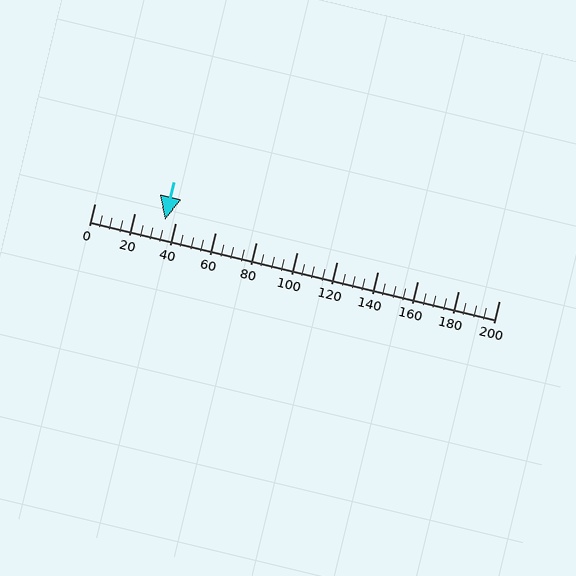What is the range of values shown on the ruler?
The ruler shows values from 0 to 200.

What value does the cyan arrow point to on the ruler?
The cyan arrow points to approximately 35.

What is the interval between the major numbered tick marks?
The major tick marks are spaced 20 units apart.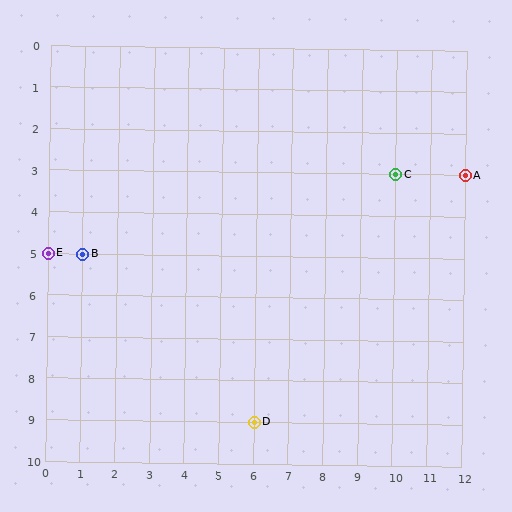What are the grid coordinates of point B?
Point B is at grid coordinates (1, 5).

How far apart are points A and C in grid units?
Points A and C are 2 columns apart.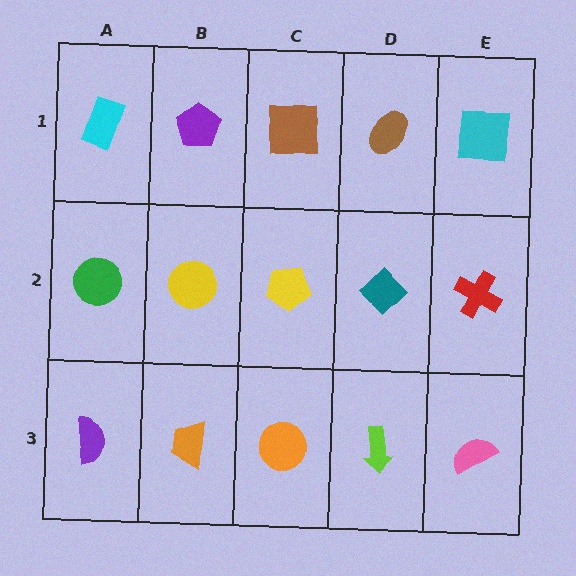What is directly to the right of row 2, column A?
A yellow circle.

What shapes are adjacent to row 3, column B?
A yellow circle (row 2, column B), a purple semicircle (row 3, column A), an orange circle (row 3, column C).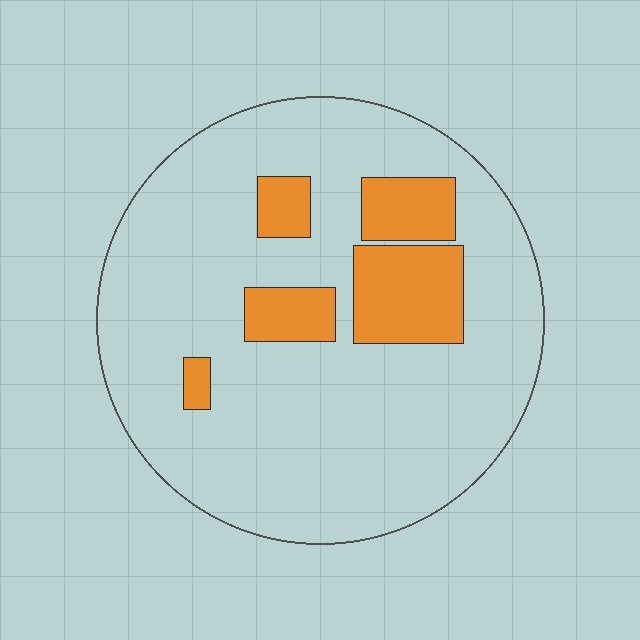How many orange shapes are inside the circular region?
5.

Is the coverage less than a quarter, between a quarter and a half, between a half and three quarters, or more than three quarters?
Less than a quarter.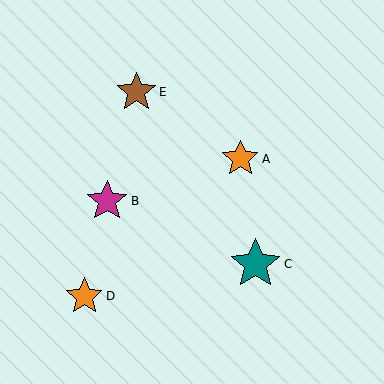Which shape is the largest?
The teal star (labeled C) is the largest.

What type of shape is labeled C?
Shape C is a teal star.